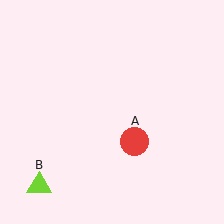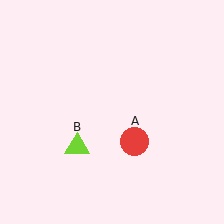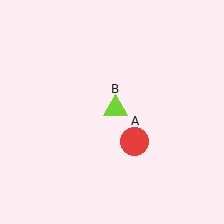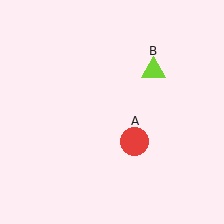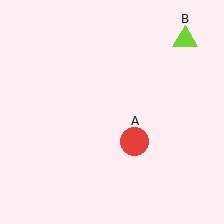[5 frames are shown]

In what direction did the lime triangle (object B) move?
The lime triangle (object B) moved up and to the right.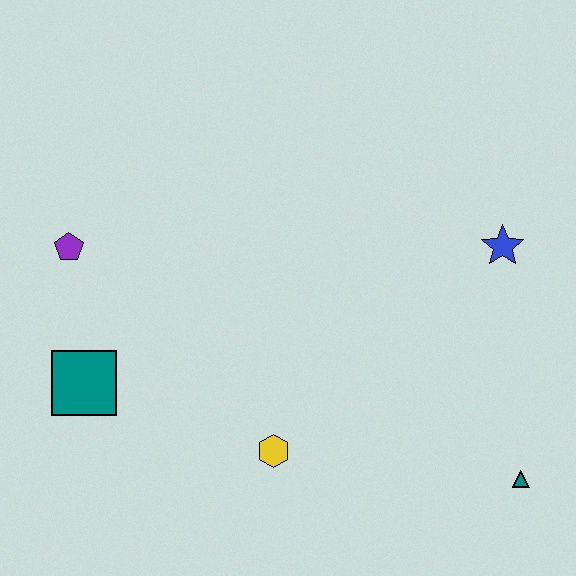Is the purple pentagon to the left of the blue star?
Yes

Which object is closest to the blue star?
The teal triangle is closest to the blue star.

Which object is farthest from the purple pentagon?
The teal triangle is farthest from the purple pentagon.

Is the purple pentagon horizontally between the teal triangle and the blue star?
No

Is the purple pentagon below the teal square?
No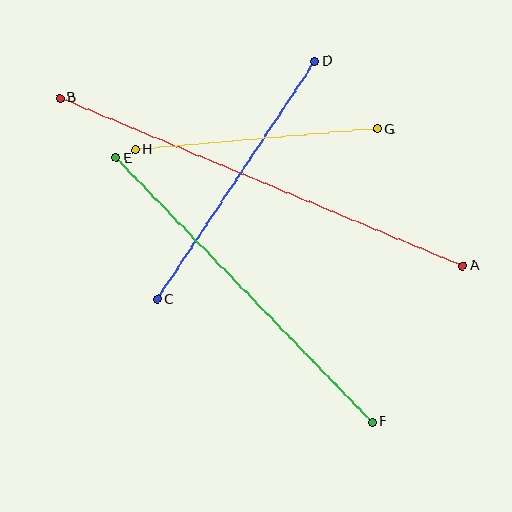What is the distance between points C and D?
The distance is approximately 286 pixels.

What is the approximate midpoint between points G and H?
The midpoint is at approximately (256, 140) pixels.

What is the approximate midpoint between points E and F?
The midpoint is at approximately (244, 290) pixels.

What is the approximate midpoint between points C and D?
The midpoint is at approximately (236, 180) pixels.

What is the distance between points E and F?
The distance is approximately 368 pixels.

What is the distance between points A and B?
The distance is approximately 436 pixels.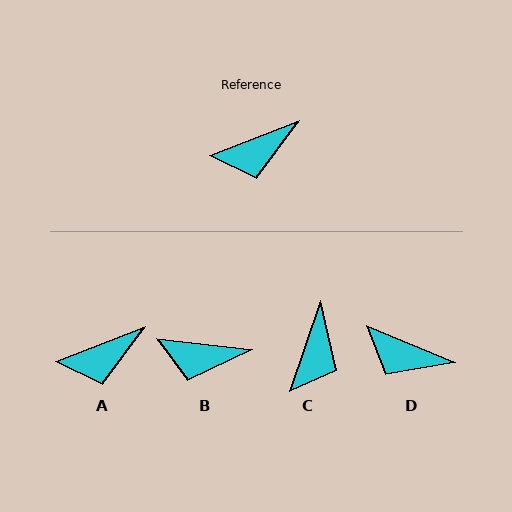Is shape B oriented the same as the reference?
No, it is off by about 28 degrees.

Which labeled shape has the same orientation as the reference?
A.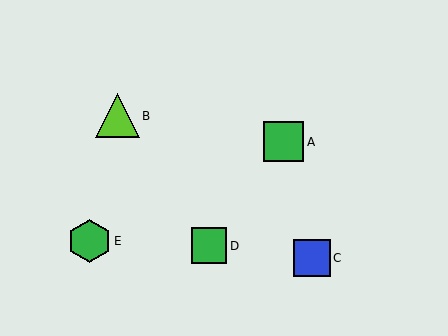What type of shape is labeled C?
Shape C is a blue square.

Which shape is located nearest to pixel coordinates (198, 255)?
The green square (labeled D) at (209, 246) is nearest to that location.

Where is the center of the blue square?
The center of the blue square is at (312, 258).